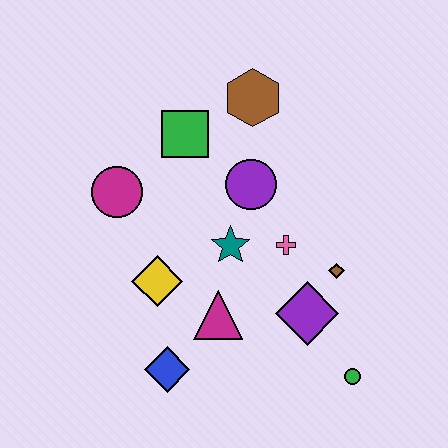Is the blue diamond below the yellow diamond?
Yes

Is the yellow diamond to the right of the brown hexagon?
No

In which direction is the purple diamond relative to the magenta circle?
The purple diamond is to the right of the magenta circle.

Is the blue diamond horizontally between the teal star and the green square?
No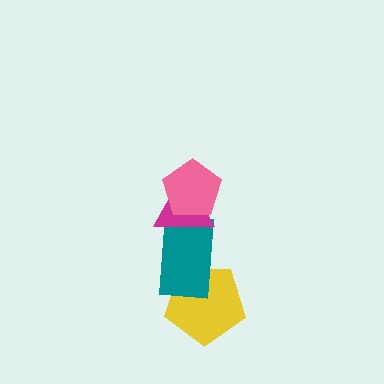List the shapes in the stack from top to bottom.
From top to bottom: the pink pentagon, the magenta triangle, the teal rectangle, the yellow pentagon.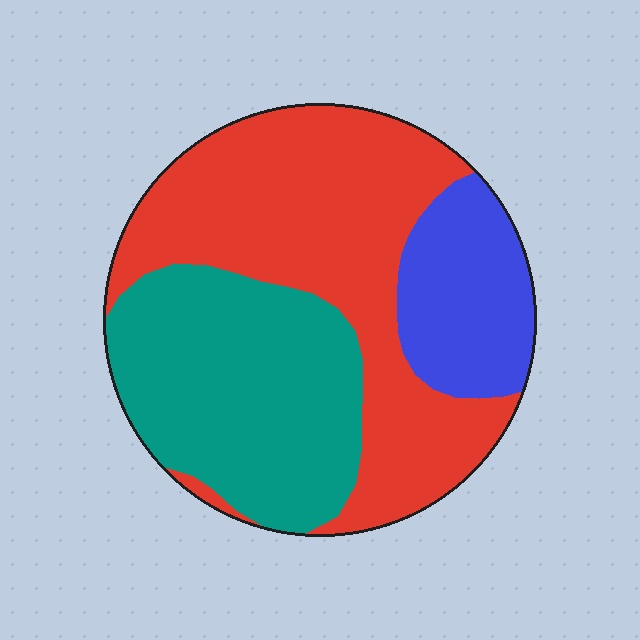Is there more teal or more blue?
Teal.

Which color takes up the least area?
Blue, at roughly 15%.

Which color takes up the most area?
Red, at roughly 50%.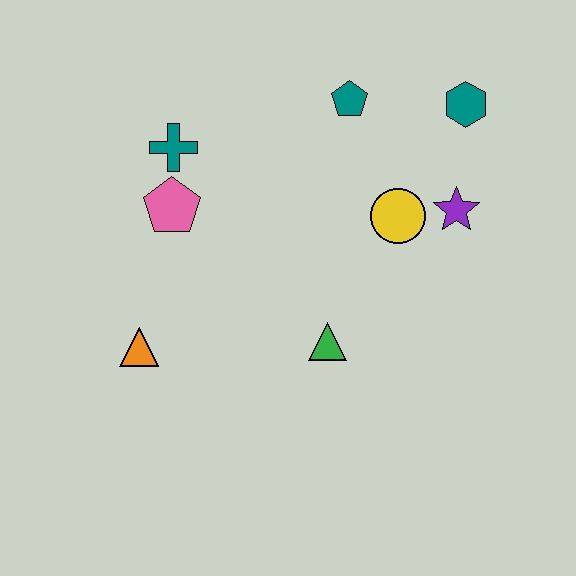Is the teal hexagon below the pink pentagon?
No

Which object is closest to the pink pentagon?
The teal cross is closest to the pink pentagon.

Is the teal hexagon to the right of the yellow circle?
Yes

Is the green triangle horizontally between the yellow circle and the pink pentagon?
Yes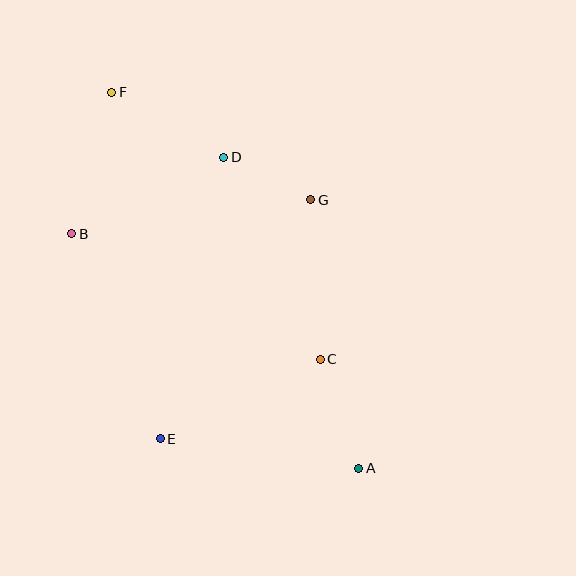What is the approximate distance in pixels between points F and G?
The distance between F and G is approximately 226 pixels.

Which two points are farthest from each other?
Points A and F are farthest from each other.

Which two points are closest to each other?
Points D and G are closest to each other.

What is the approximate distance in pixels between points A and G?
The distance between A and G is approximately 273 pixels.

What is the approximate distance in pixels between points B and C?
The distance between B and C is approximately 278 pixels.